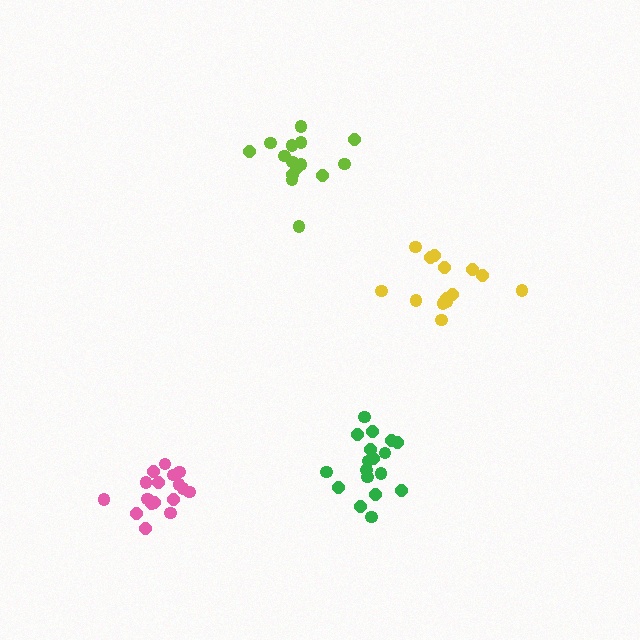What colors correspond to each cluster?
The clusters are colored: green, lime, pink, yellow.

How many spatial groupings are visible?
There are 4 spatial groupings.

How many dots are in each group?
Group 1: 18 dots, Group 2: 15 dots, Group 3: 17 dots, Group 4: 14 dots (64 total).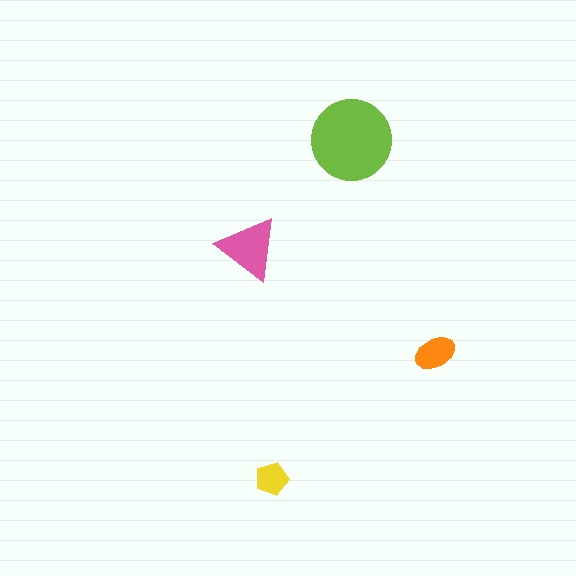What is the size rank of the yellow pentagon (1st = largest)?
4th.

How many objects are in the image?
There are 4 objects in the image.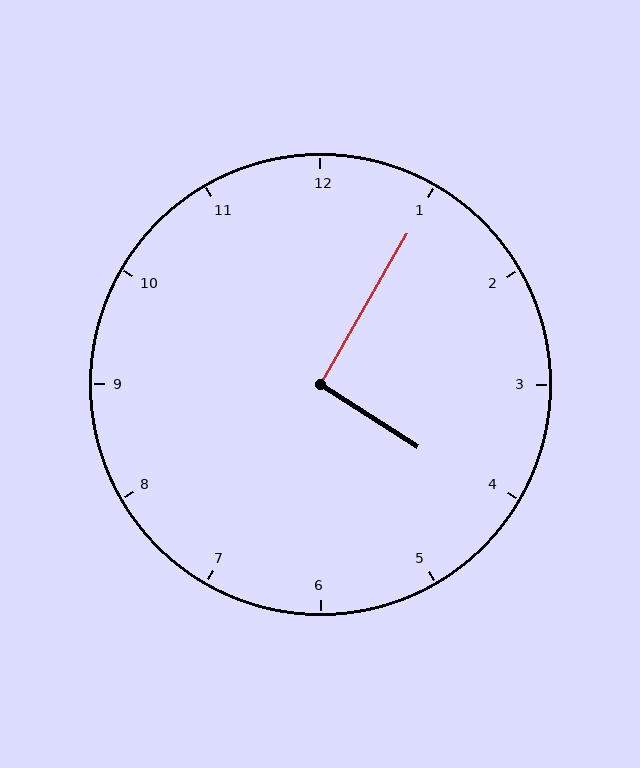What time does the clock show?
4:05.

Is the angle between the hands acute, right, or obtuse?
It is right.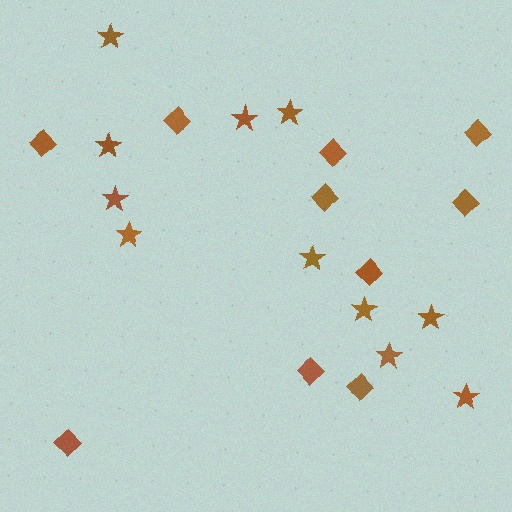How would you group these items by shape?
There are 2 groups: one group of stars (11) and one group of diamonds (10).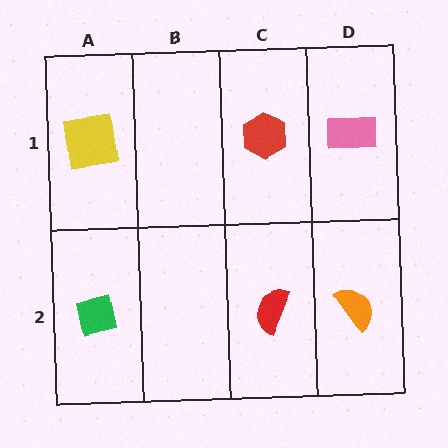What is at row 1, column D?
A pink rectangle.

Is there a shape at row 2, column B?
No, that cell is empty.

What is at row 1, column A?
A yellow square.